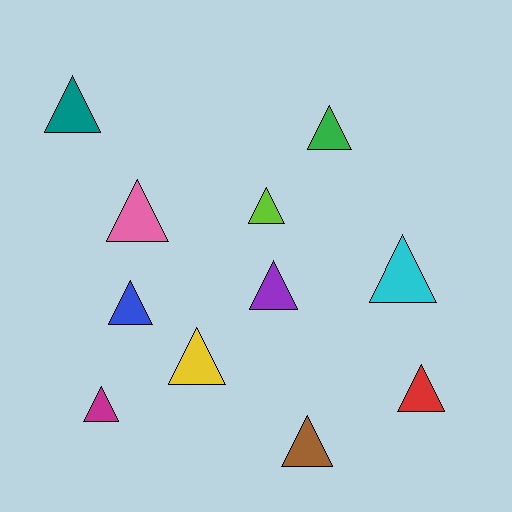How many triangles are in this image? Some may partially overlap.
There are 11 triangles.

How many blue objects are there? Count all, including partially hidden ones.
There is 1 blue object.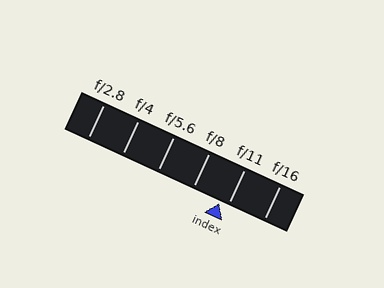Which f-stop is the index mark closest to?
The index mark is closest to f/11.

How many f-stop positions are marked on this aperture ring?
There are 6 f-stop positions marked.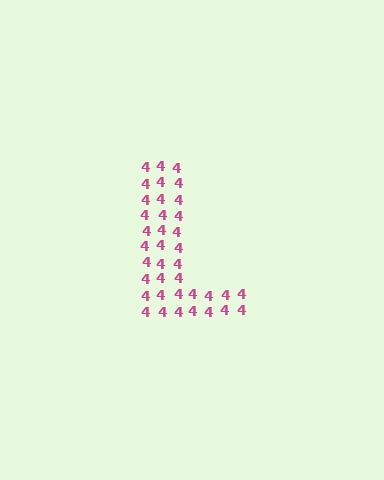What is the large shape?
The large shape is the letter L.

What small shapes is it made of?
It is made of small digit 4's.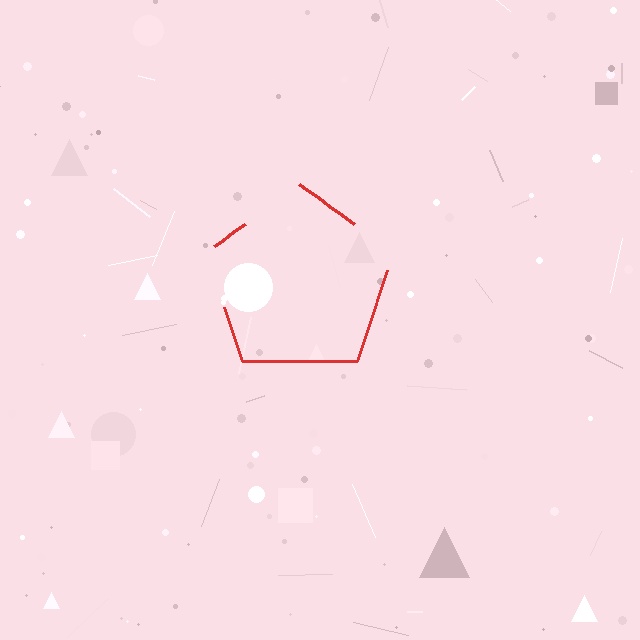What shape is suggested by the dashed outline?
The dashed outline suggests a pentagon.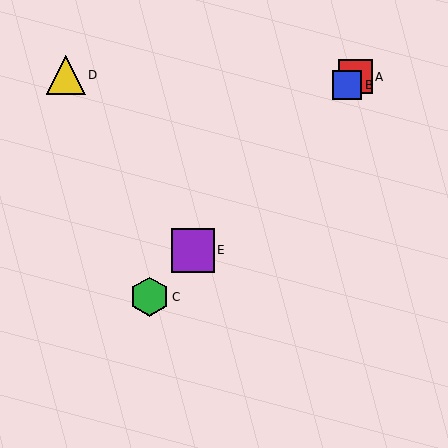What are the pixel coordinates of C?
Object C is at (149, 297).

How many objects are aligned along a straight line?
4 objects (A, B, C, E) are aligned along a straight line.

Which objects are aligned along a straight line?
Objects A, B, C, E are aligned along a straight line.